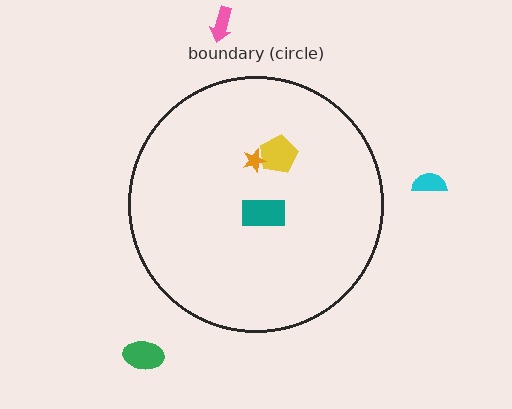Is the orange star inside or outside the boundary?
Inside.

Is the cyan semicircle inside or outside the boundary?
Outside.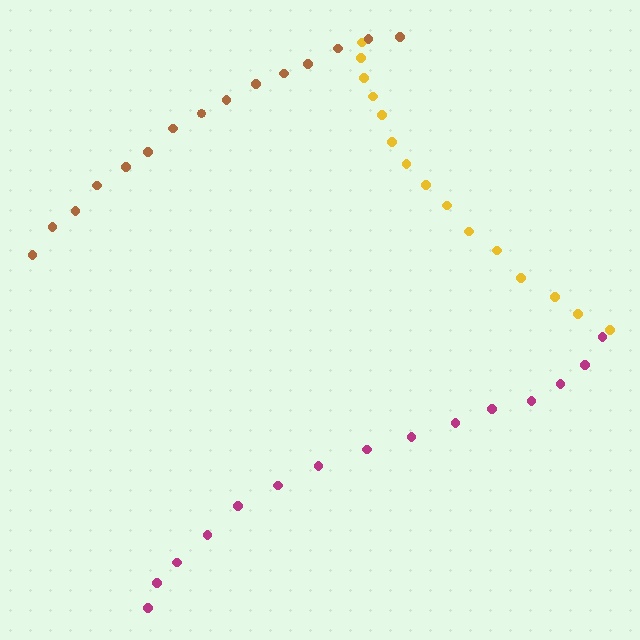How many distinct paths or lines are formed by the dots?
There are 3 distinct paths.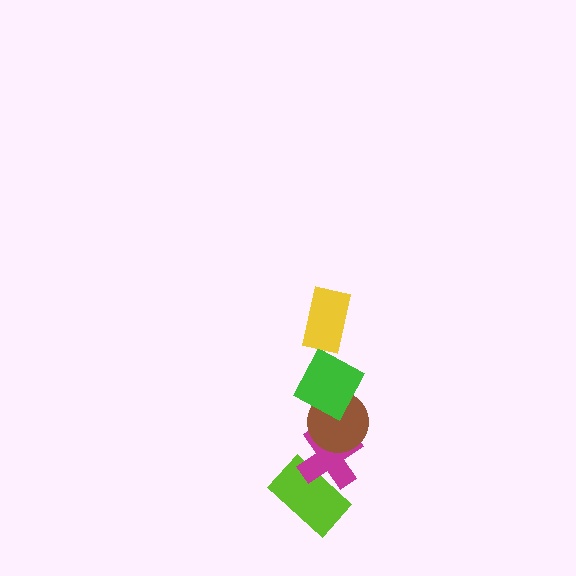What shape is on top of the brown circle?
The green square is on top of the brown circle.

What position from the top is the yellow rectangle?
The yellow rectangle is 1st from the top.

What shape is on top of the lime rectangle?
The magenta cross is on top of the lime rectangle.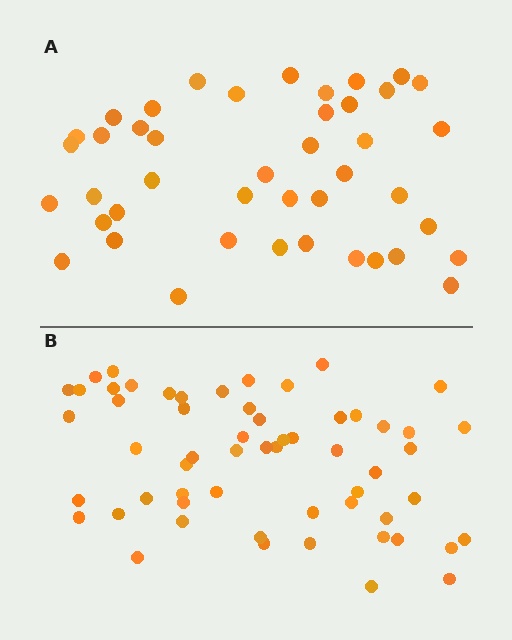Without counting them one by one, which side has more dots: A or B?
Region B (the bottom region) has more dots.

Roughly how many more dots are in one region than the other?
Region B has approximately 15 more dots than region A.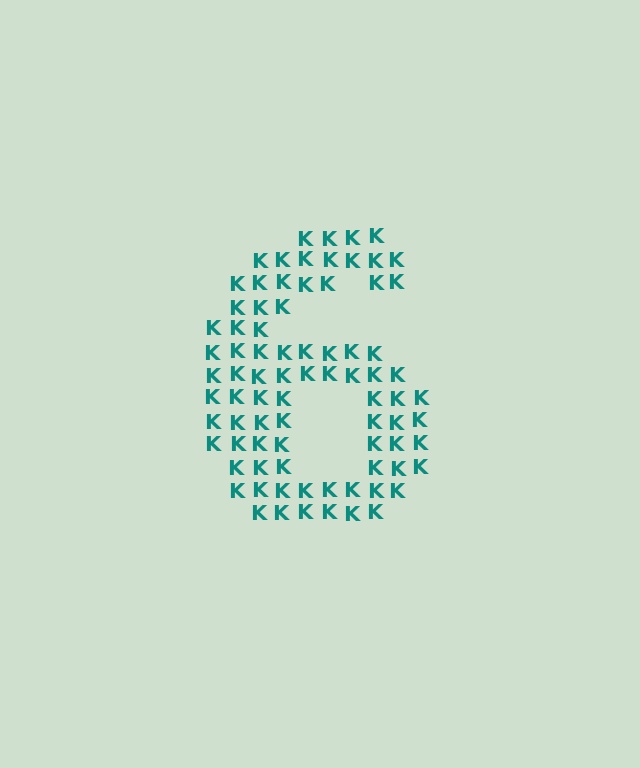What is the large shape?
The large shape is the digit 6.